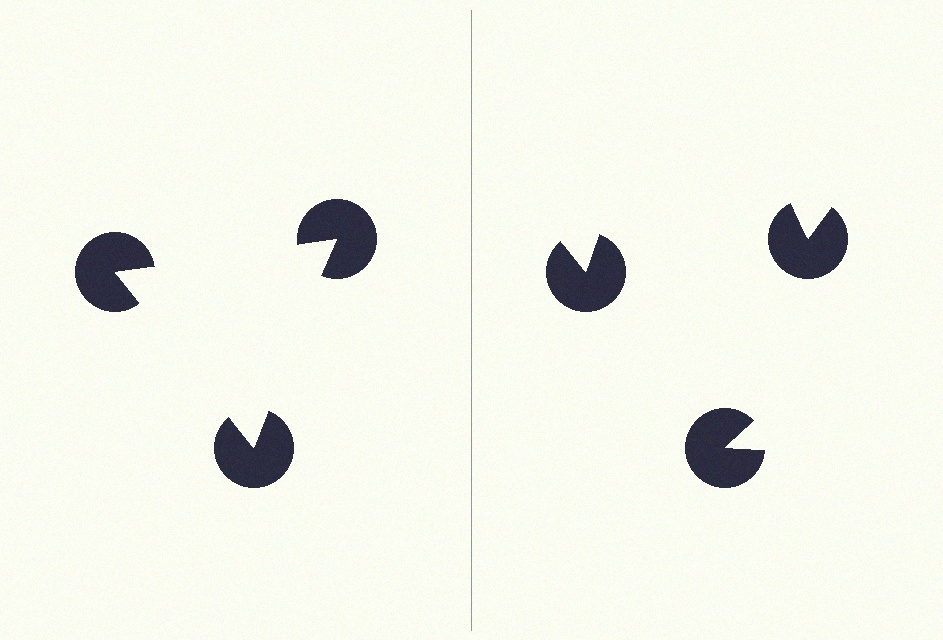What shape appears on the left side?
An illusory triangle.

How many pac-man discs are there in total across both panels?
6 — 3 on each side.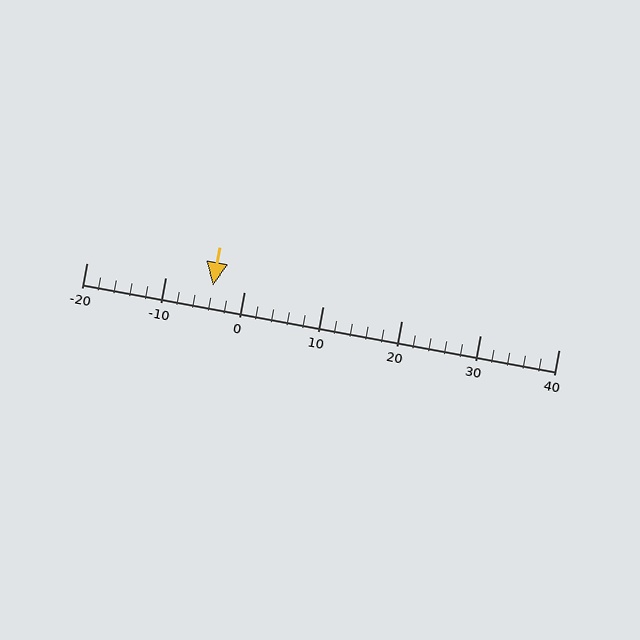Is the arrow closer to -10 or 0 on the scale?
The arrow is closer to 0.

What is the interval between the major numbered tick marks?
The major tick marks are spaced 10 units apart.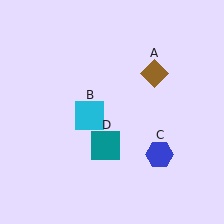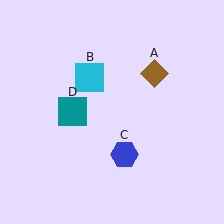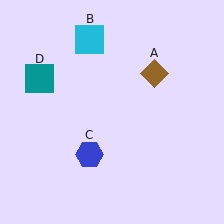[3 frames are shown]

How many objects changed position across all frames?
3 objects changed position: cyan square (object B), blue hexagon (object C), teal square (object D).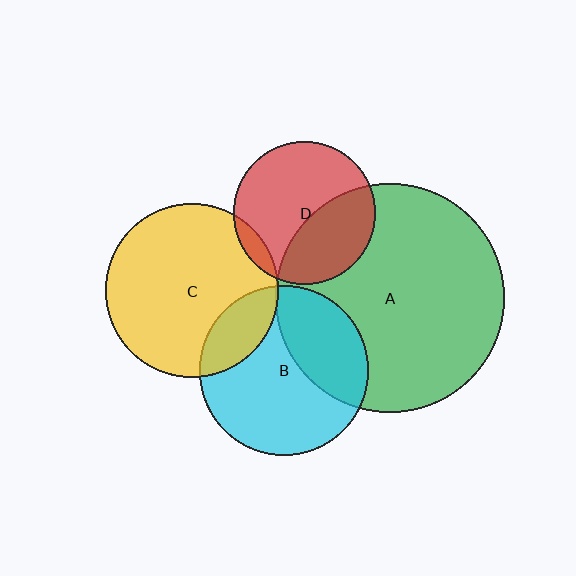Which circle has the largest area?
Circle A (green).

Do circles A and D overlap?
Yes.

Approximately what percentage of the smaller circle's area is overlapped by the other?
Approximately 40%.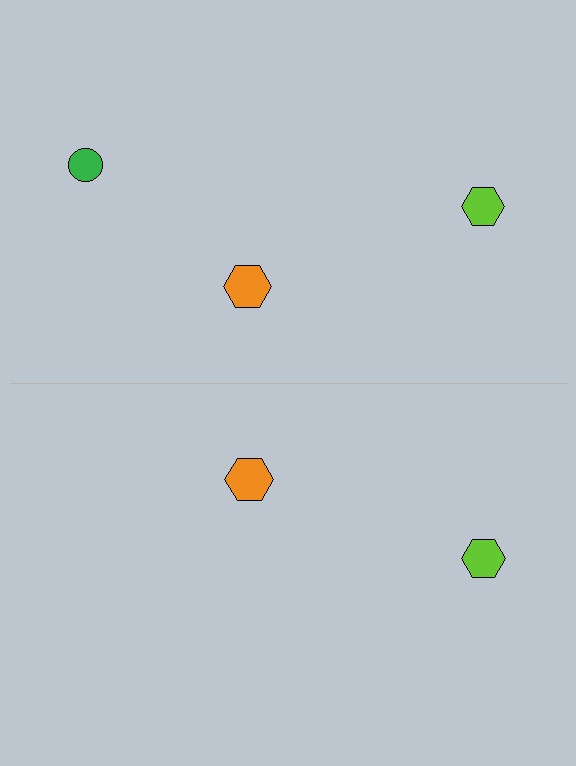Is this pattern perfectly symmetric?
No, the pattern is not perfectly symmetric. A green circle is missing from the bottom side.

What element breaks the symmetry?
A green circle is missing from the bottom side.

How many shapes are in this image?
There are 5 shapes in this image.